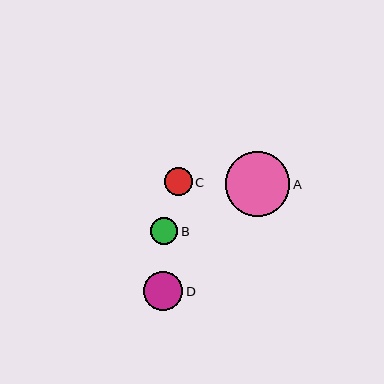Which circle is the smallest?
Circle B is the smallest with a size of approximately 27 pixels.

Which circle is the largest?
Circle A is the largest with a size of approximately 65 pixels.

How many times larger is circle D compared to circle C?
Circle D is approximately 1.4 times the size of circle C.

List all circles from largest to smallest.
From largest to smallest: A, D, C, B.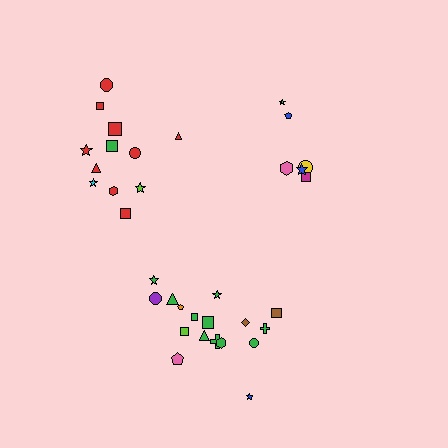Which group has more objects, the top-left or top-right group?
The top-left group.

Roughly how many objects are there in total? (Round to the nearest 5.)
Roughly 35 objects in total.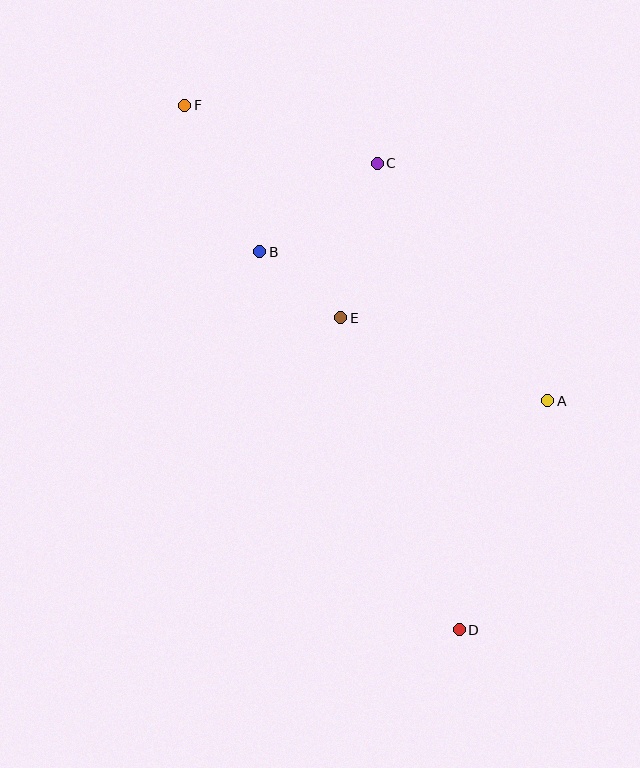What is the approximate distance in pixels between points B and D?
The distance between B and D is approximately 427 pixels.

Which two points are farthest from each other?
Points D and F are farthest from each other.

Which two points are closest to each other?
Points B and E are closest to each other.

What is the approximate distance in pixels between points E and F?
The distance between E and F is approximately 264 pixels.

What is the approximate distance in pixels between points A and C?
The distance between A and C is approximately 292 pixels.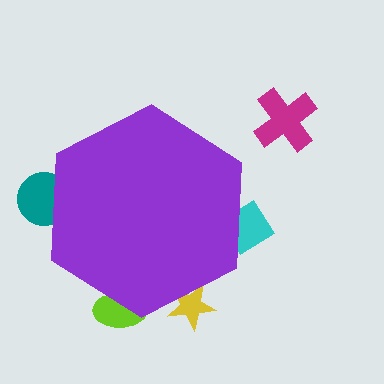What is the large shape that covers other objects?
A purple hexagon.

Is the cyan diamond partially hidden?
Yes, the cyan diamond is partially hidden behind the purple hexagon.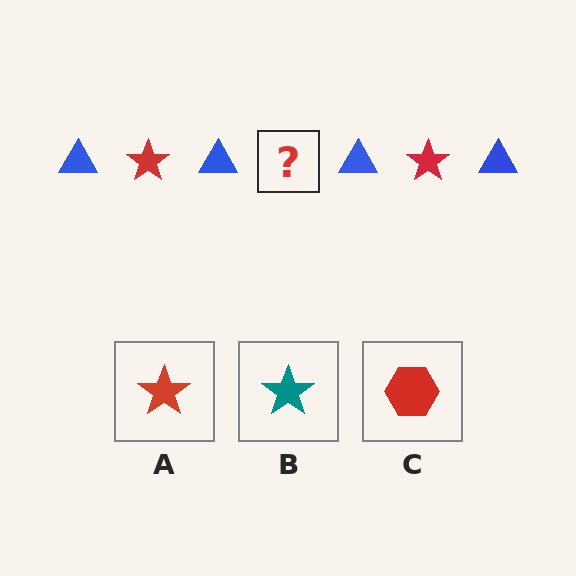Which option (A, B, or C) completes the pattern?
A.